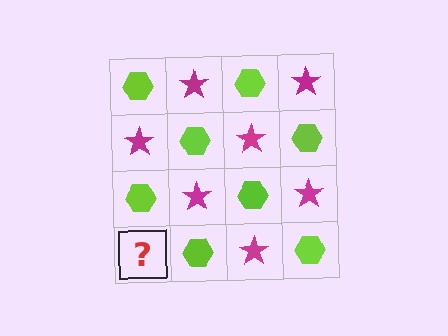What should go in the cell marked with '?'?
The missing cell should contain a magenta star.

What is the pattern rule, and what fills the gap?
The rule is that it alternates lime hexagon and magenta star in a checkerboard pattern. The gap should be filled with a magenta star.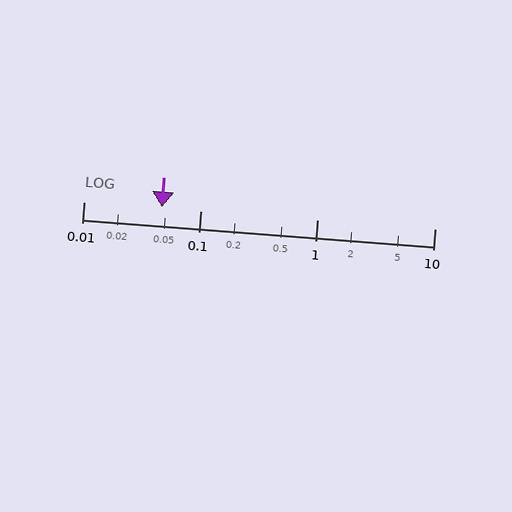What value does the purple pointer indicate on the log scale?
The pointer indicates approximately 0.047.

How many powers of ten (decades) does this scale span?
The scale spans 3 decades, from 0.01 to 10.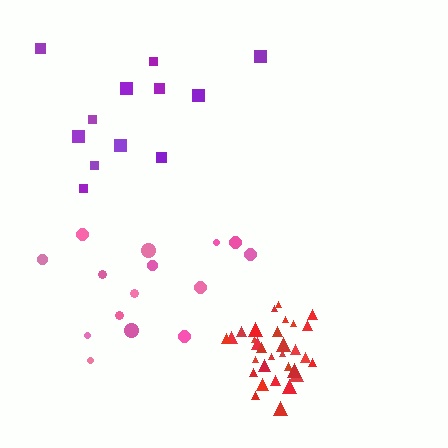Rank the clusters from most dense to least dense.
red, pink, purple.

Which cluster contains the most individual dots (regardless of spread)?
Red (31).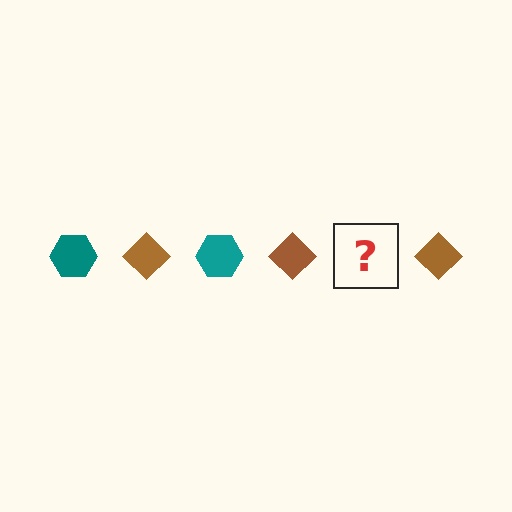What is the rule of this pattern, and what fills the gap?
The rule is that the pattern alternates between teal hexagon and brown diamond. The gap should be filled with a teal hexagon.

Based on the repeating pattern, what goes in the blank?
The blank should be a teal hexagon.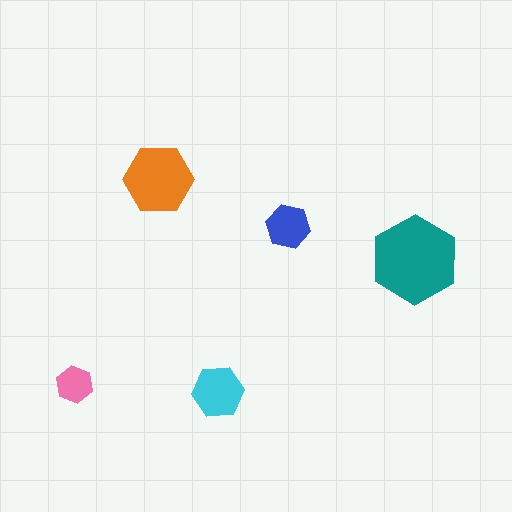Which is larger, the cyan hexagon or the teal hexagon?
The teal one.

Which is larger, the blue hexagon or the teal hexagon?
The teal one.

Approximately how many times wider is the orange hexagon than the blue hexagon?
About 1.5 times wider.